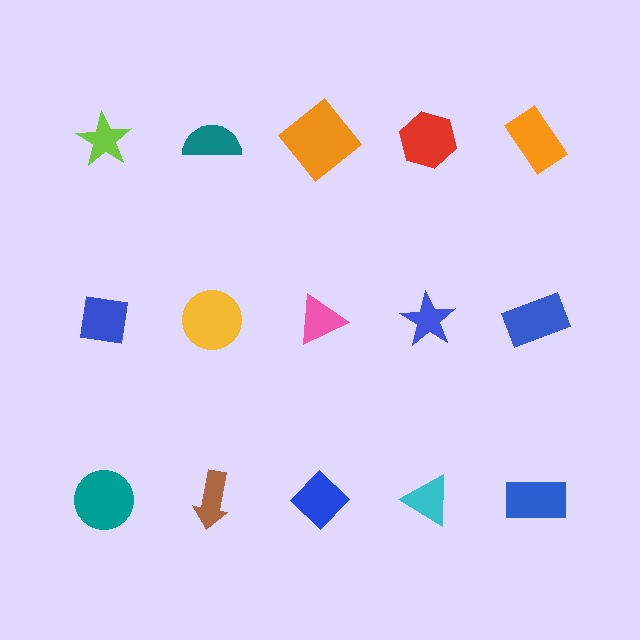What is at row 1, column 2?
A teal semicircle.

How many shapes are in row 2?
5 shapes.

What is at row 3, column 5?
A blue rectangle.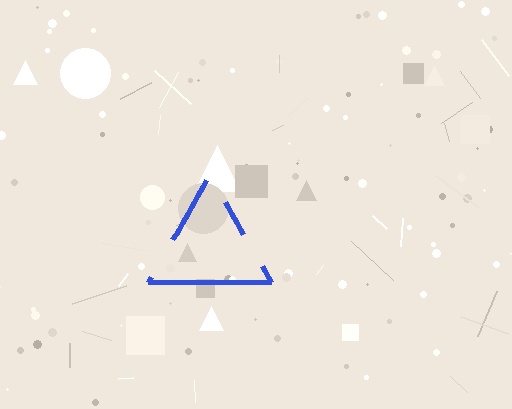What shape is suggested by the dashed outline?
The dashed outline suggests a triangle.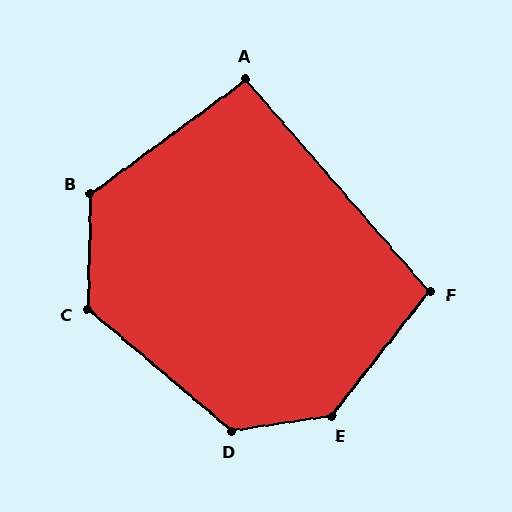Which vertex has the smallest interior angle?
A, at approximately 95 degrees.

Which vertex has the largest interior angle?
E, at approximately 137 degrees.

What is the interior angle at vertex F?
Approximately 101 degrees (obtuse).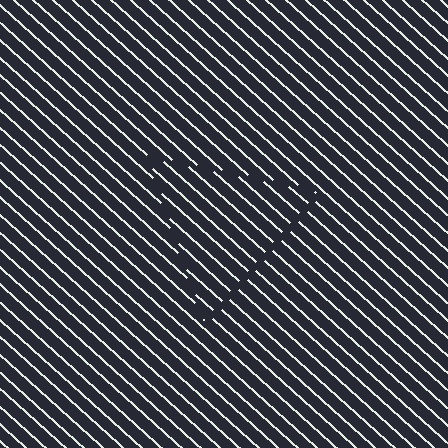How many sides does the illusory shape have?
3 sides — the line-ends trace a triangle.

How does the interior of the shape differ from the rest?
The interior of the shape contains the same grating, shifted by half a period — the contour is defined by the phase discontinuity where line-ends from the inner and outer gratings abut.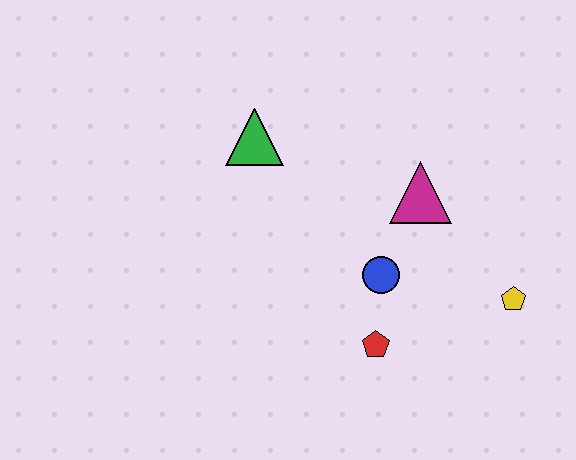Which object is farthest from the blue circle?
The green triangle is farthest from the blue circle.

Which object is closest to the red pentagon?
The blue circle is closest to the red pentagon.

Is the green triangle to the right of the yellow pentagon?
No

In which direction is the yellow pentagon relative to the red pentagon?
The yellow pentagon is to the right of the red pentagon.